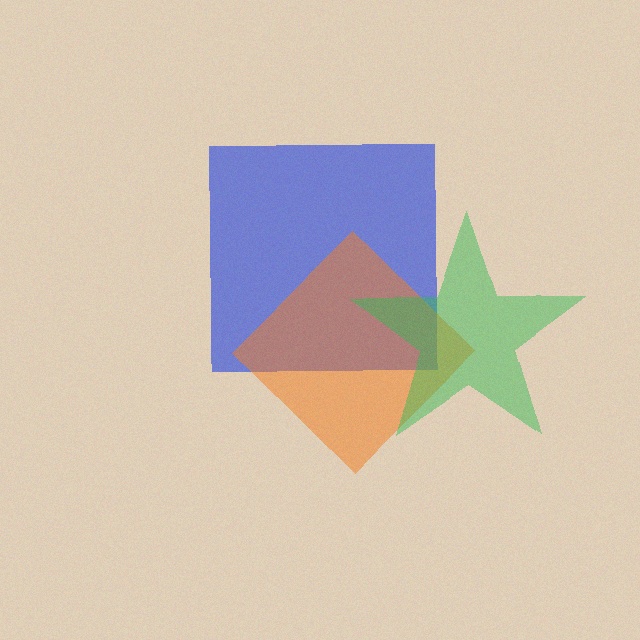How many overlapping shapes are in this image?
There are 3 overlapping shapes in the image.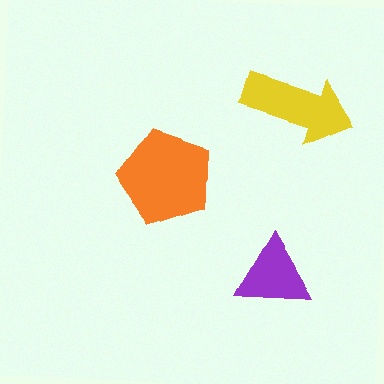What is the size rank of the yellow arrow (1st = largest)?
2nd.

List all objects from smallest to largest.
The purple triangle, the yellow arrow, the orange pentagon.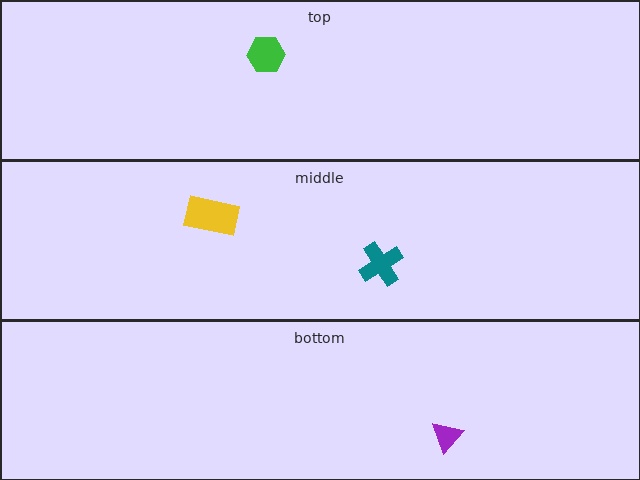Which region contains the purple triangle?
The bottom region.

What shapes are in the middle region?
The teal cross, the yellow rectangle.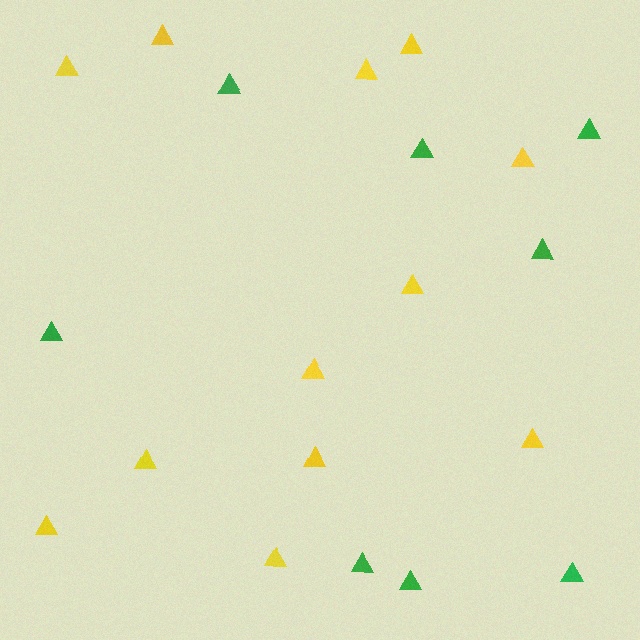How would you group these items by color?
There are 2 groups: one group of green triangles (8) and one group of yellow triangles (12).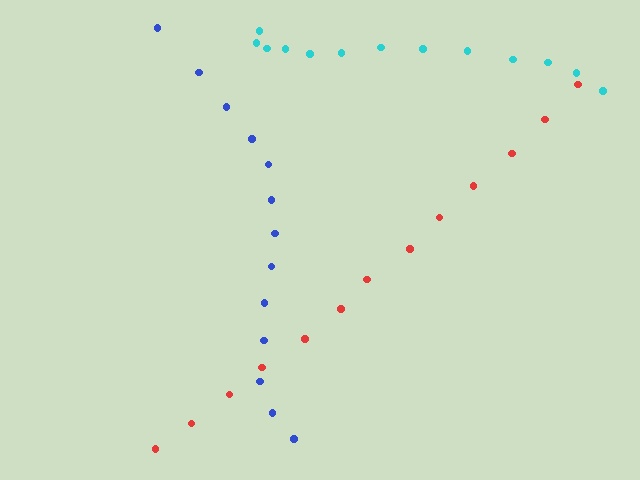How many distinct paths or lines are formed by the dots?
There are 3 distinct paths.